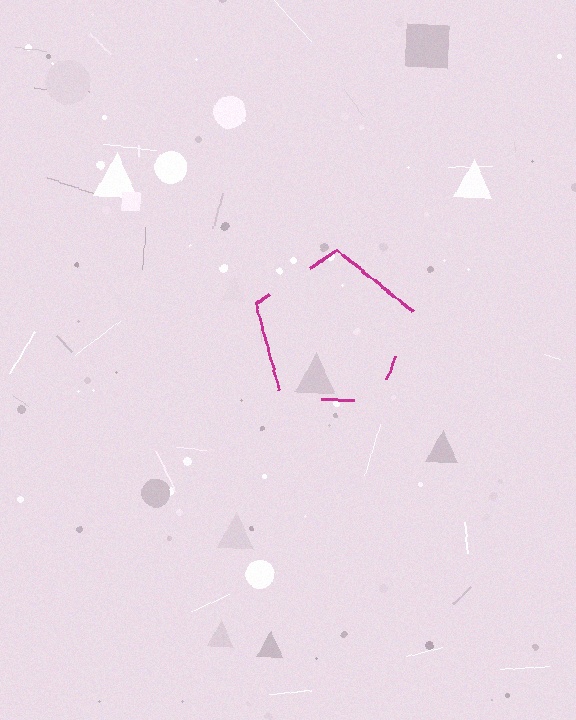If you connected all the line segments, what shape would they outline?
They would outline a pentagon.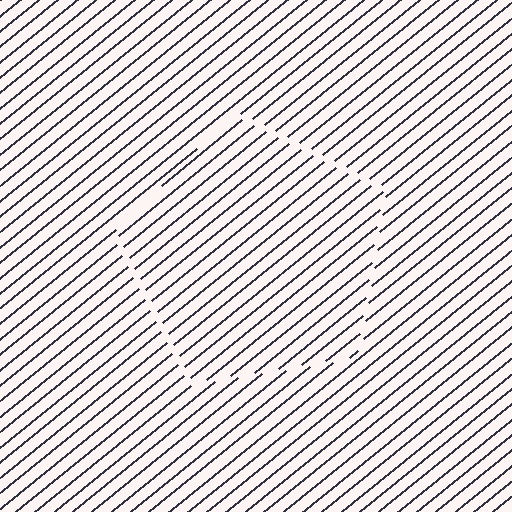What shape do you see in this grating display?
An illusory pentagon. The interior of the shape contains the same grating, shifted by half a period — the contour is defined by the phase discontinuity where line-ends from the inner and outer gratings abut.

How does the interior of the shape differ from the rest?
The interior of the shape contains the same grating, shifted by half a period — the contour is defined by the phase discontinuity where line-ends from the inner and outer gratings abut.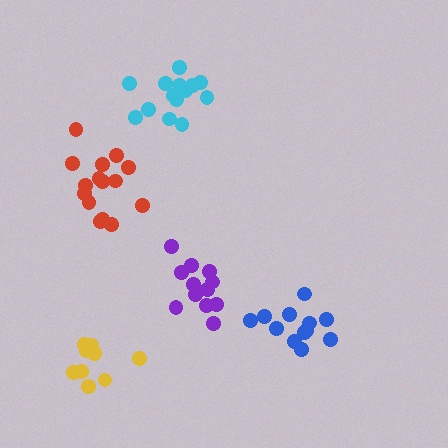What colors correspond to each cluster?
The clusters are colored: red, yellow, purple, cyan, blue.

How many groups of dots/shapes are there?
There are 5 groups.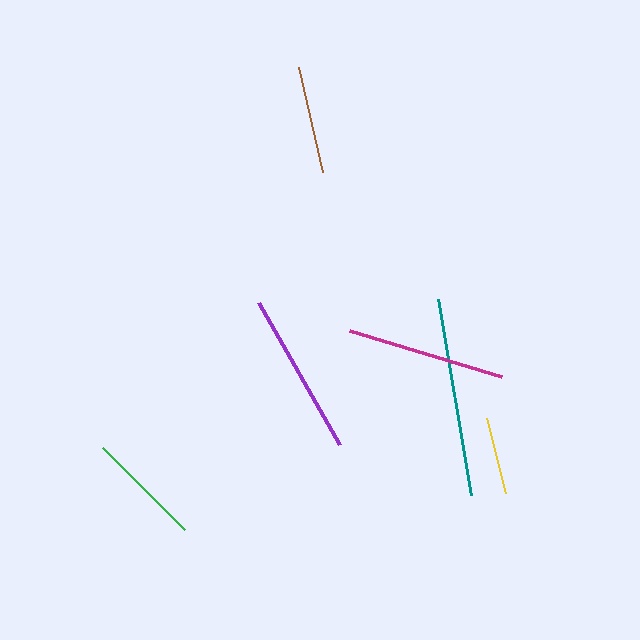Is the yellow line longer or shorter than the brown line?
The brown line is longer than the yellow line.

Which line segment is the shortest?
The yellow line is the shortest at approximately 77 pixels.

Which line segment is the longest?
The teal line is the longest at approximately 199 pixels.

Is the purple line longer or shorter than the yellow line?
The purple line is longer than the yellow line.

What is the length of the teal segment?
The teal segment is approximately 199 pixels long.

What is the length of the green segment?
The green segment is approximately 116 pixels long.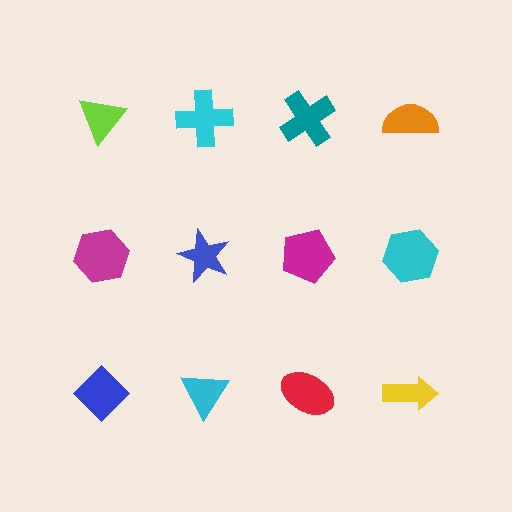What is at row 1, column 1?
A lime triangle.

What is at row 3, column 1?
A blue diamond.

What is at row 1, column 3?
A teal cross.